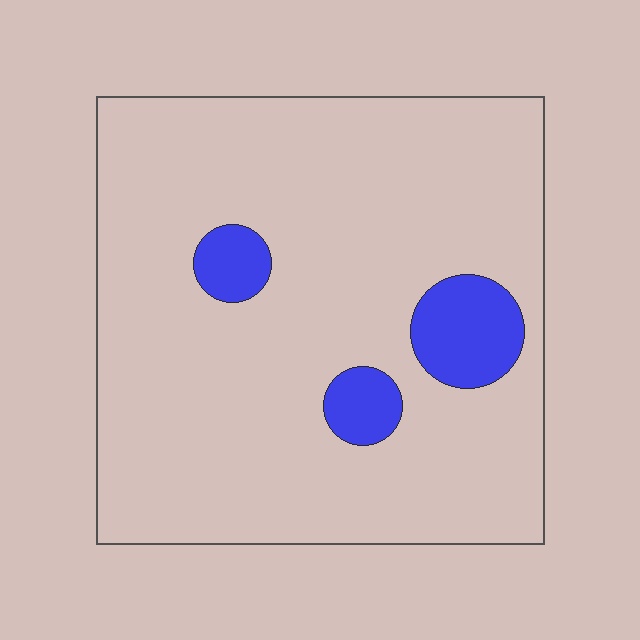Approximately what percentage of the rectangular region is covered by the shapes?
Approximately 10%.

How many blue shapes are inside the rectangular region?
3.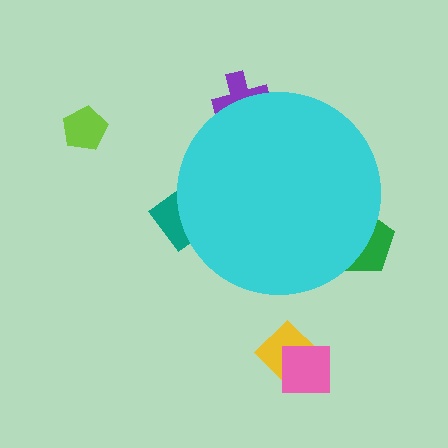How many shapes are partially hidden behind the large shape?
3 shapes are partially hidden.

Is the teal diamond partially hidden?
Yes, the teal diamond is partially hidden behind the cyan circle.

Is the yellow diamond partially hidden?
No, the yellow diamond is fully visible.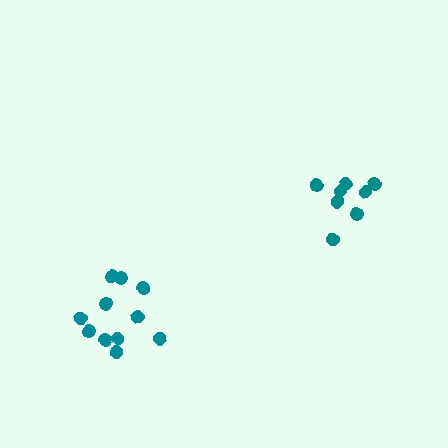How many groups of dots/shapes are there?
There are 2 groups.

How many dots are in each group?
Group 1: 11 dots, Group 2: 8 dots (19 total).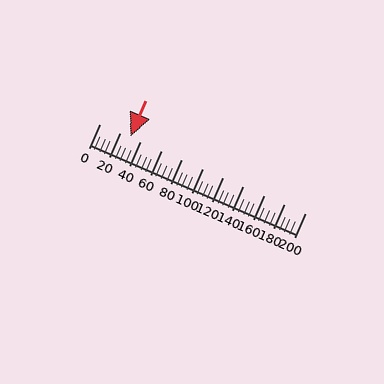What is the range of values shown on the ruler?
The ruler shows values from 0 to 200.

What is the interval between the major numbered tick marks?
The major tick marks are spaced 20 units apart.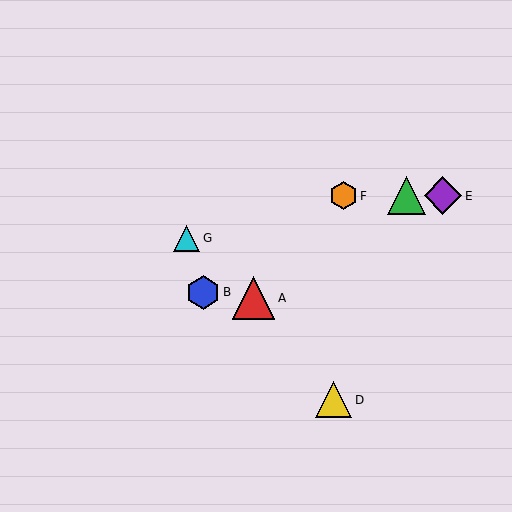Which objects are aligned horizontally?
Objects C, E, F are aligned horizontally.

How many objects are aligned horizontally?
3 objects (C, E, F) are aligned horizontally.